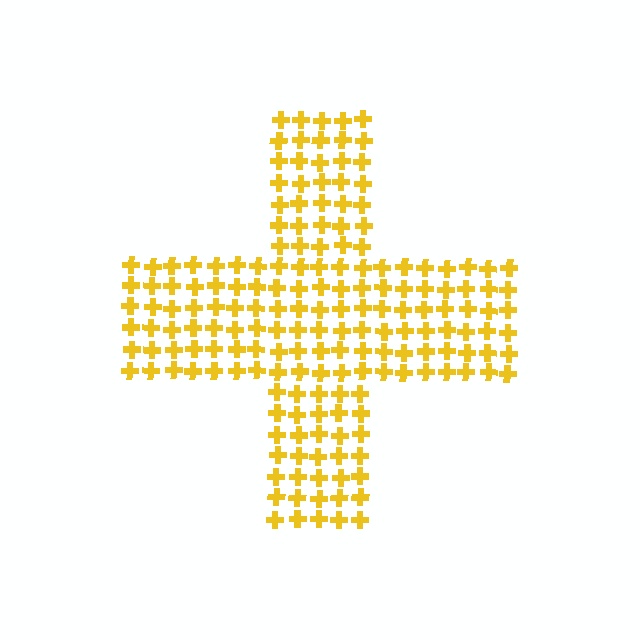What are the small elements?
The small elements are crosses.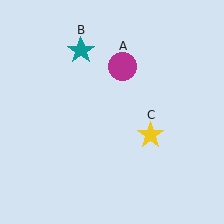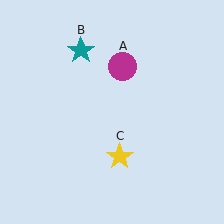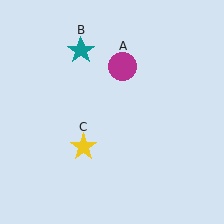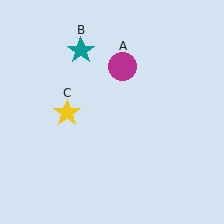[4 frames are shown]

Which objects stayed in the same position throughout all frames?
Magenta circle (object A) and teal star (object B) remained stationary.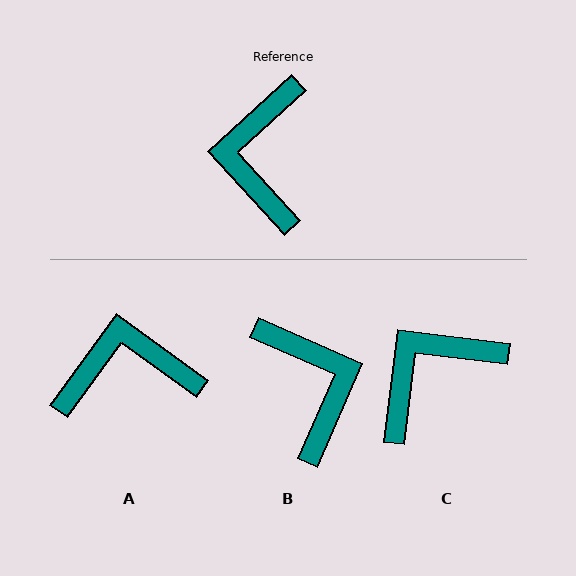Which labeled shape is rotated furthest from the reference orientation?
B, about 156 degrees away.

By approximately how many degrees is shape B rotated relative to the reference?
Approximately 156 degrees clockwise.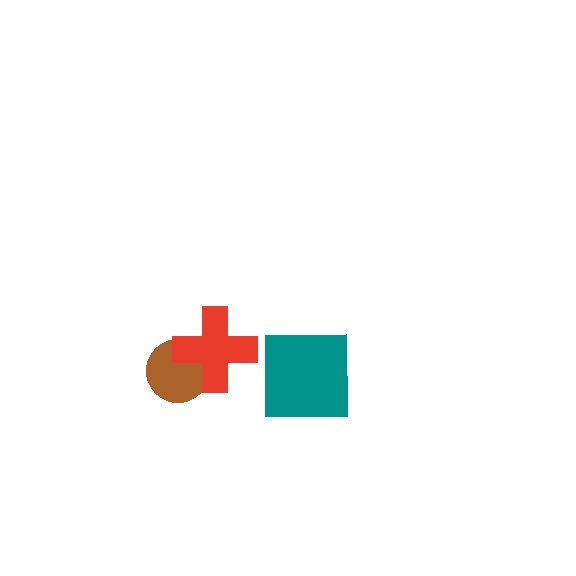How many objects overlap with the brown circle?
1 object overlaps with the brown circle.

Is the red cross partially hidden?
No, no other shape covers it.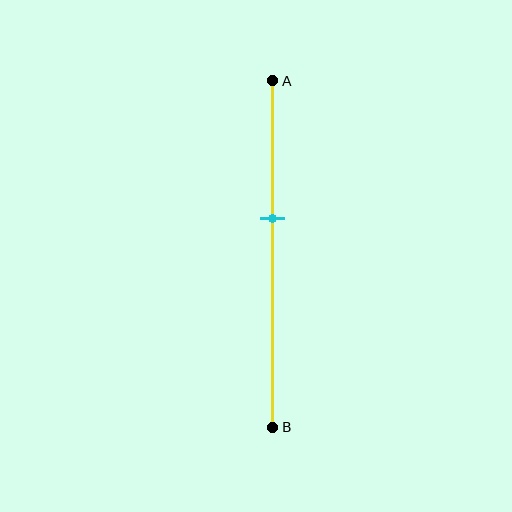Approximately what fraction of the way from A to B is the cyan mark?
The cyan mark is approximately 40% of the way from A to B.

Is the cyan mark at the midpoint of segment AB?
No, the mark is at about 40% from A, not at the 50% midpoint.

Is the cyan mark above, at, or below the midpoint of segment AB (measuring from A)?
The cyan mark is above the midpoint of segment AB.